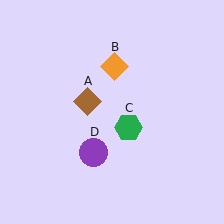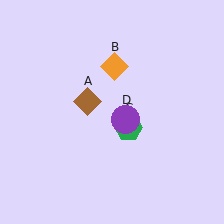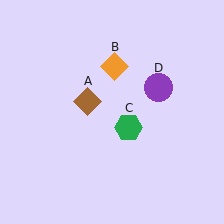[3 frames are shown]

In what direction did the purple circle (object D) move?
The purple circle (object D) moved up and to the right.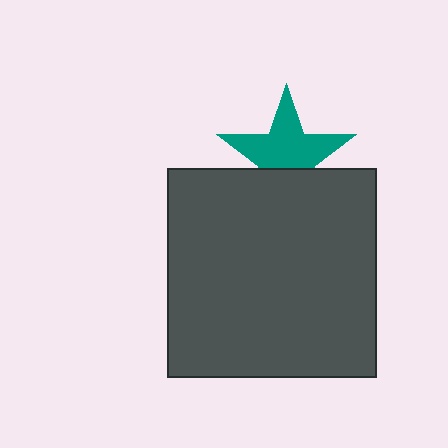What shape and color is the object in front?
The object in front is a dark gray square.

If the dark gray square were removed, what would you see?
You would see the complete teal star.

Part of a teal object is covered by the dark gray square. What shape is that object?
It is a star.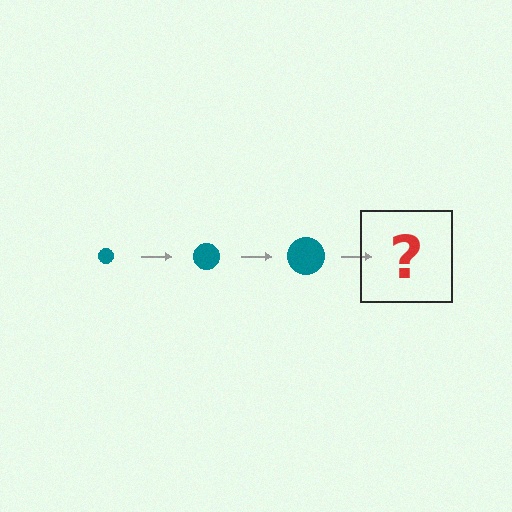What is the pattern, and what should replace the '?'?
The pattern is that the circle gets progressively larger each step. The '?' should be a teal circle, larger than the previous one.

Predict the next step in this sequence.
The next step is a teal circle, larger than the previous one.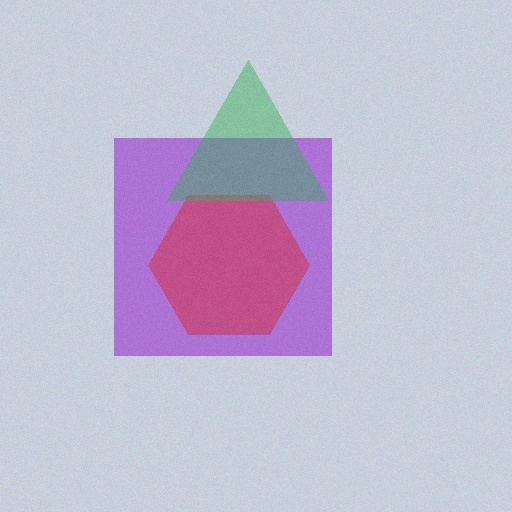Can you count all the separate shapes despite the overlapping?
Yes, there are 3 separate shapes.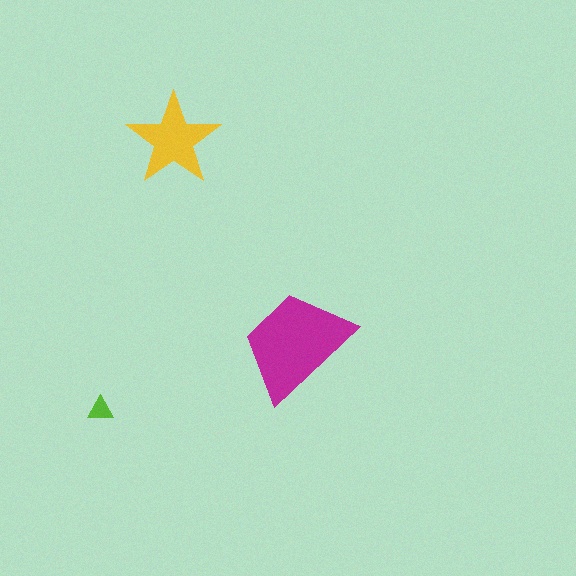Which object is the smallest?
The lime triangle.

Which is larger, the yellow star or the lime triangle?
The yellow star.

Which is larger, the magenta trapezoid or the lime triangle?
The magenta trapezoid.